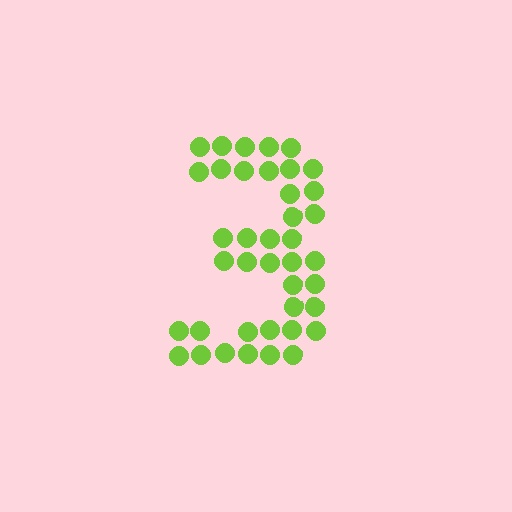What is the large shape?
The large shape is the digit 3.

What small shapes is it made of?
It is made of small circles.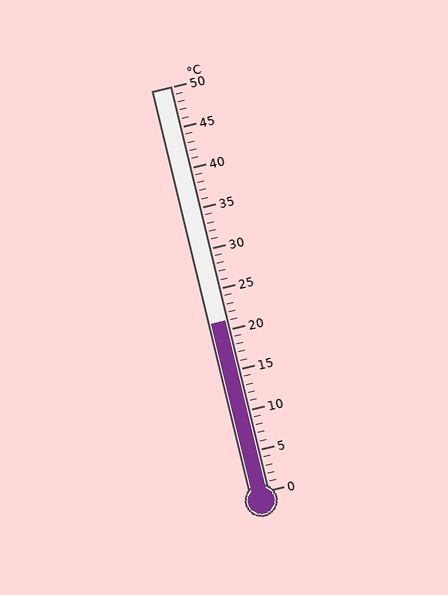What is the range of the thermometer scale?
The thermometer scale ranges from 0°C to 50°C.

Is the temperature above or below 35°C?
The temperature is below 35°C.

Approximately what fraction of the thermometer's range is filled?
The thermometer is filled to approximately 40% of its range.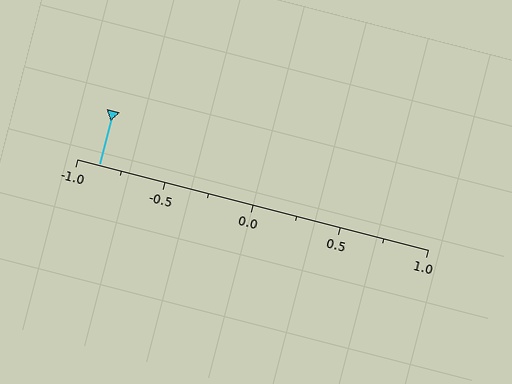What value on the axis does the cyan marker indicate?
The marker indicates approximately -0.88.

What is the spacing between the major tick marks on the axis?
The major ticks are spaced 0.5 apart.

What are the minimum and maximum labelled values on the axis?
The axis runs from -1.0 to 1.0.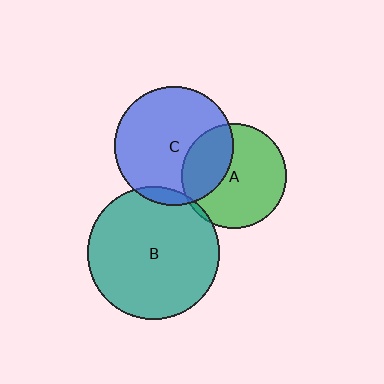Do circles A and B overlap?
Yes.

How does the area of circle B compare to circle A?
Approximately 1.6 times.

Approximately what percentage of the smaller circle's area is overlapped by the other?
Approximately 5%.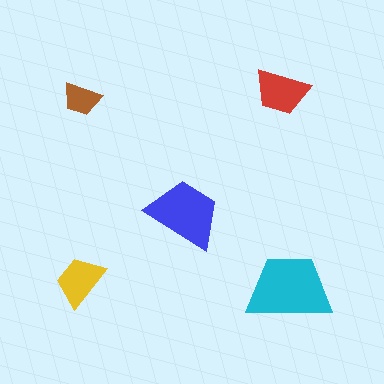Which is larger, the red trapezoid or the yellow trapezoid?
The red one.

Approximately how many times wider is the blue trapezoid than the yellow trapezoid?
About 1.5 times wider.